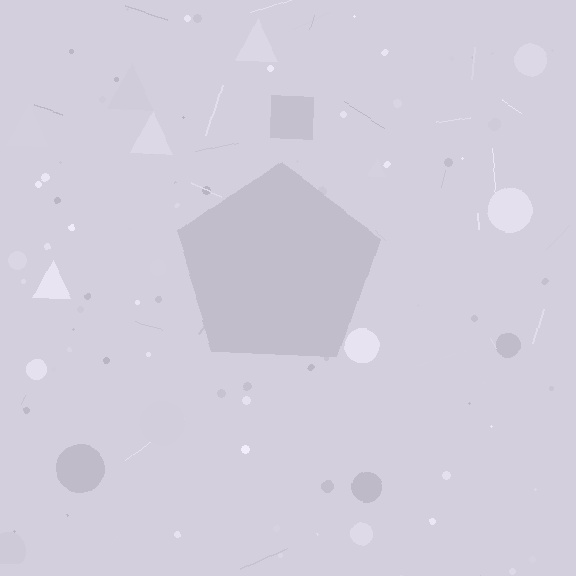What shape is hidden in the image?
A pentagon is hidden in the image.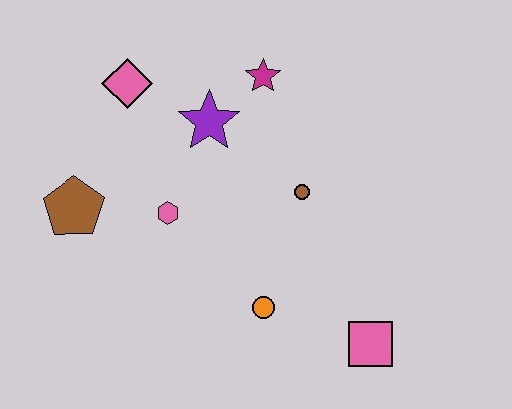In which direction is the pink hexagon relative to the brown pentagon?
The pink hexagon is to the right of the brown pentagon.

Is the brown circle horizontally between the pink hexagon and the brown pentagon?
No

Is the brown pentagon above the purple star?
No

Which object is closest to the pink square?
The orange circle is closest to the pink square.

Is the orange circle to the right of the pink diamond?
Yes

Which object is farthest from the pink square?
The pink diamond is farthest from the pink square.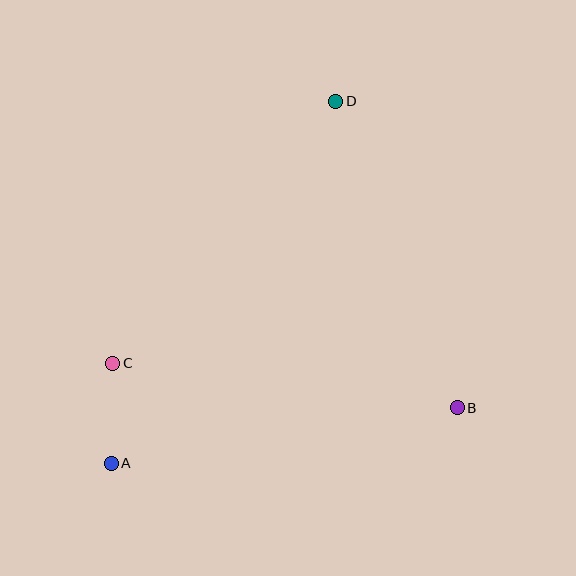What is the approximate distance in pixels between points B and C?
The distance between B and C is approximately 347 pixels.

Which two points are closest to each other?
Points A and C are closest to each other.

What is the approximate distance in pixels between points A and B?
The distance between A and B is approximately 350 pixels.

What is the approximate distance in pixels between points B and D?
The distance between B and D is approximately 330 pixels.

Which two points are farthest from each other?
Points A and D are farthest from each other.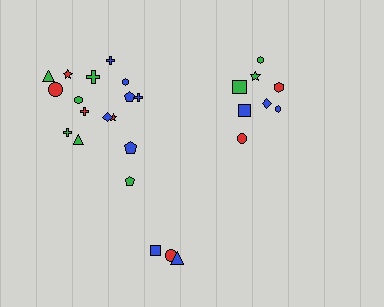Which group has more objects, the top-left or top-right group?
The top-left group.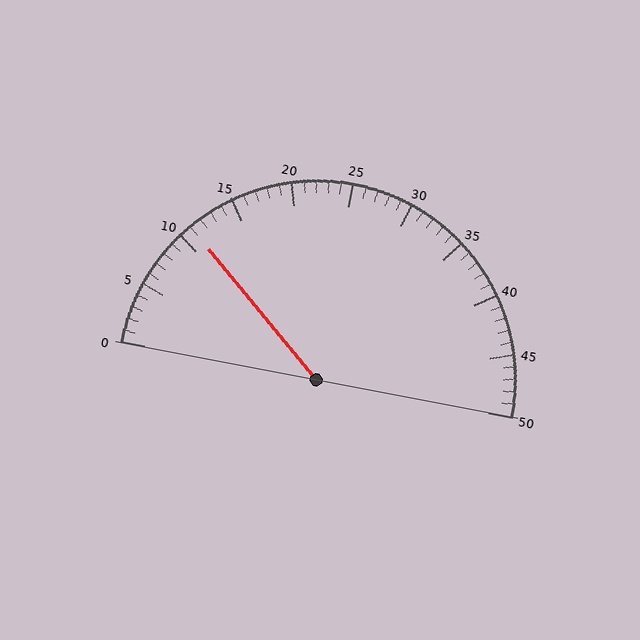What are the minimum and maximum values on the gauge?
The gauge ranges from 0 to 50.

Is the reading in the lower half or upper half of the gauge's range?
The reading is in the lower half of the range (0 to 50).